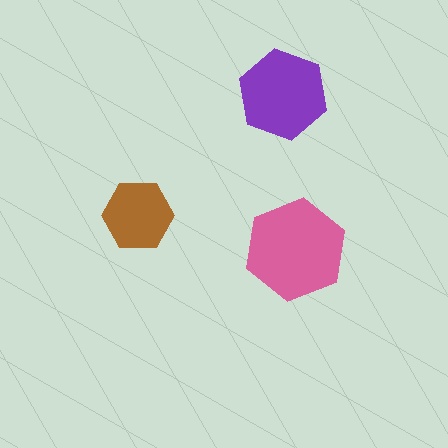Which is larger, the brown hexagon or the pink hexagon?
The pink one.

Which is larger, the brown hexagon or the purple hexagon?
The purple one.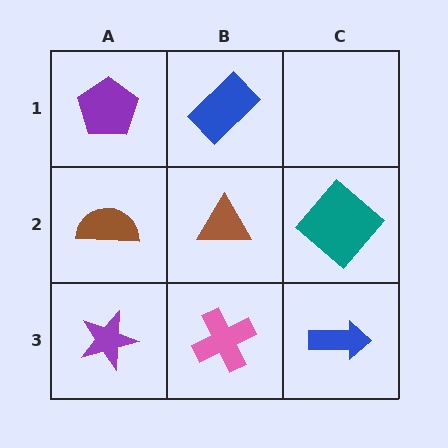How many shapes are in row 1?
2 shapes.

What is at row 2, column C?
A teal diamond.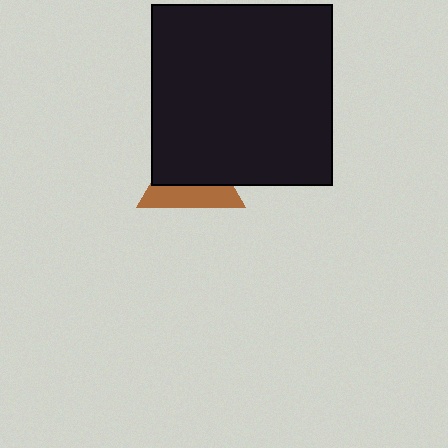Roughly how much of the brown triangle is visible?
A small part of it is visible (roughly 41%).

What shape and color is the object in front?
The object in front is a black square.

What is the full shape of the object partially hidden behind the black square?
The partially hidden object is a brown triangle.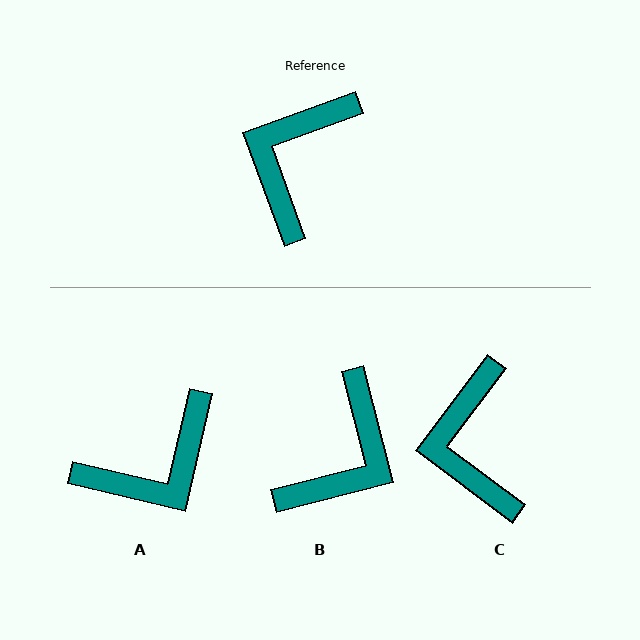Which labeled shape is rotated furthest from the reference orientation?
B, about 174 degrees away.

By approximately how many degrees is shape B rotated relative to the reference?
Approximately 174 degrees counter-clockwise.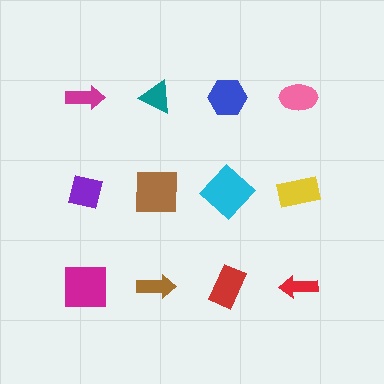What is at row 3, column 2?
A brown arrow.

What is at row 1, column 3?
A blue hexagon.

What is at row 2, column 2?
A brown square.